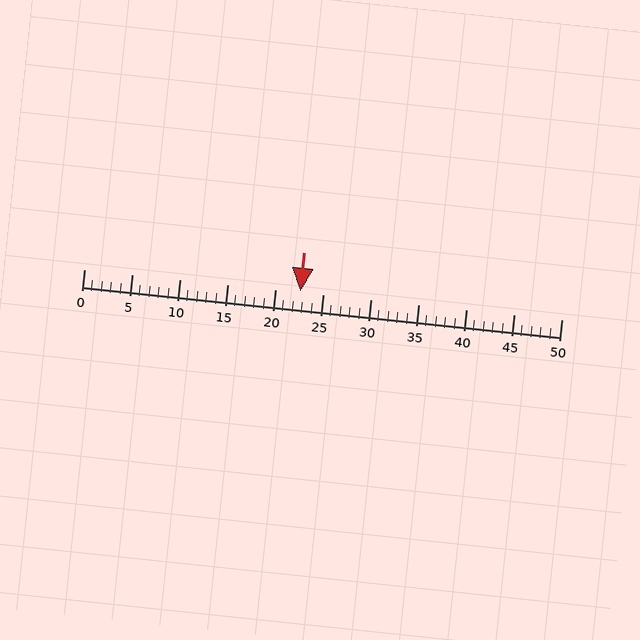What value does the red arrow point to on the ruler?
The red arrow points to approximately 23.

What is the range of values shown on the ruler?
The ruler shows values from 0 to 50.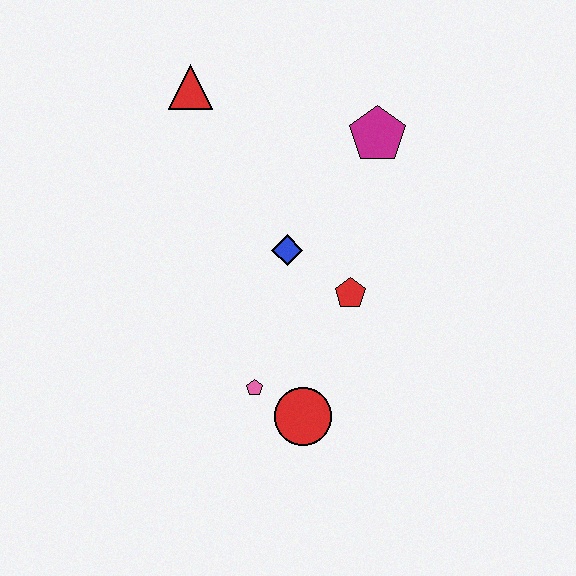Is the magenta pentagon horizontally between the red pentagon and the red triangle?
No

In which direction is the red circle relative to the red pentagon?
The red circle is below the red pentagon.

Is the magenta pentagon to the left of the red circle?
No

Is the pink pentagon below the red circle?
No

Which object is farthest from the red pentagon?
The red triangle is farthest from the red pentagon.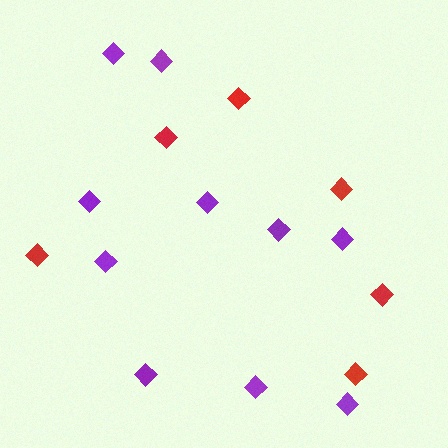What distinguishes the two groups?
There are 2 groups: one group of purple diamonds (10) and one group of red diamonds (6).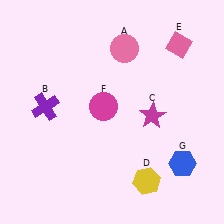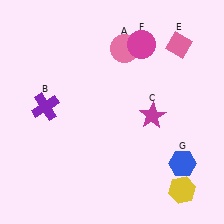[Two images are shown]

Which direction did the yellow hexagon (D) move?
The yellow hexagon (D) moved right.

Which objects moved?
The objects that moved are: the yellow hexagon (D), the magenta circle (F).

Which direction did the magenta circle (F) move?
The magenta circle (F) moved up.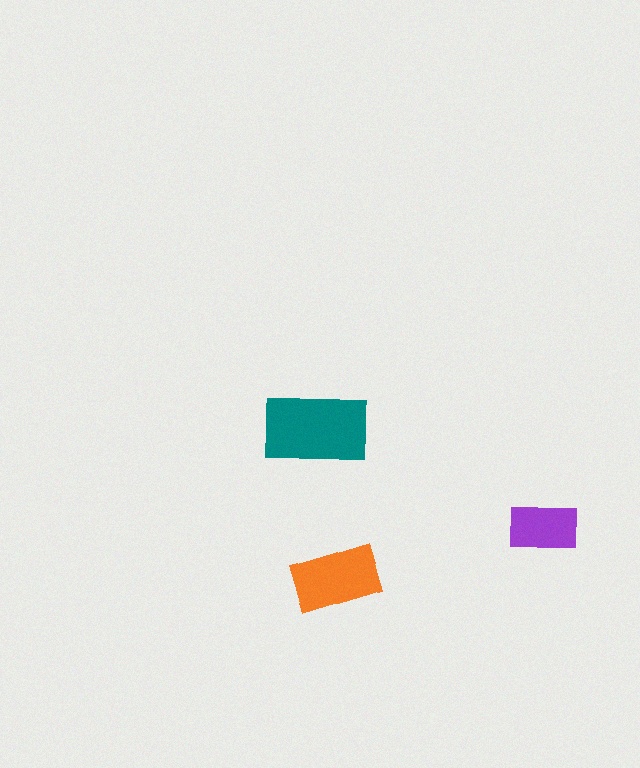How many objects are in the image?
There are 3 objects in the image.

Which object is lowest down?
The orange rectangle is bottommost.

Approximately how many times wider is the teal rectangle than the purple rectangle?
About 1.5 times wider.